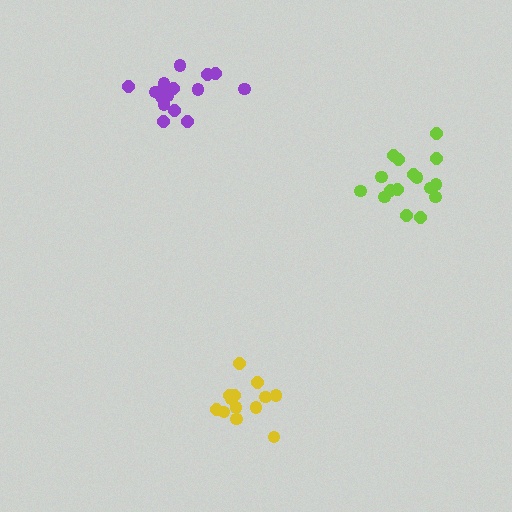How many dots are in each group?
Group 1: 16 dots, Group 2: 13 dots, Group 3: 17 dots (46 total).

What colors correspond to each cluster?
The clusters are colored: lime, yellow, purple.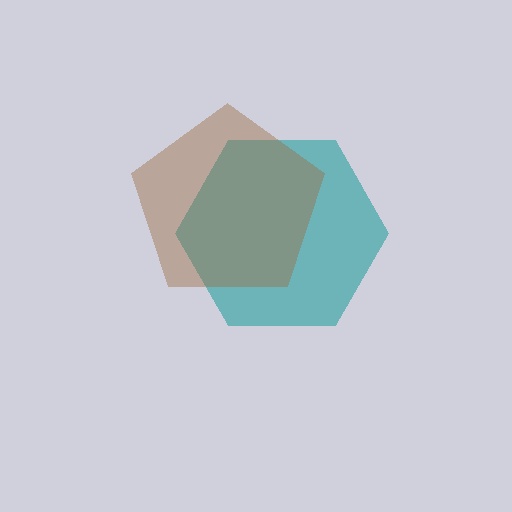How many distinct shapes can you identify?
There are 2 distinct shapes: a teal hexagon, a brown pentagon.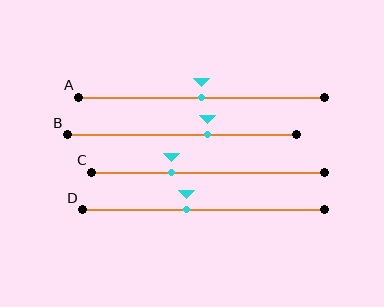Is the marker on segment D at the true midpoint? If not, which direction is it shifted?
No, the marker on segment D is shifted to the left by about 7% of the segment length.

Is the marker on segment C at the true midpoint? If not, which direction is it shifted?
No, the marker on segment C is shifted to the left by about 16% of the segment length.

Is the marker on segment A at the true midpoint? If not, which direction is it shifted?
Yes, the marker on segment A is at the true midpoint.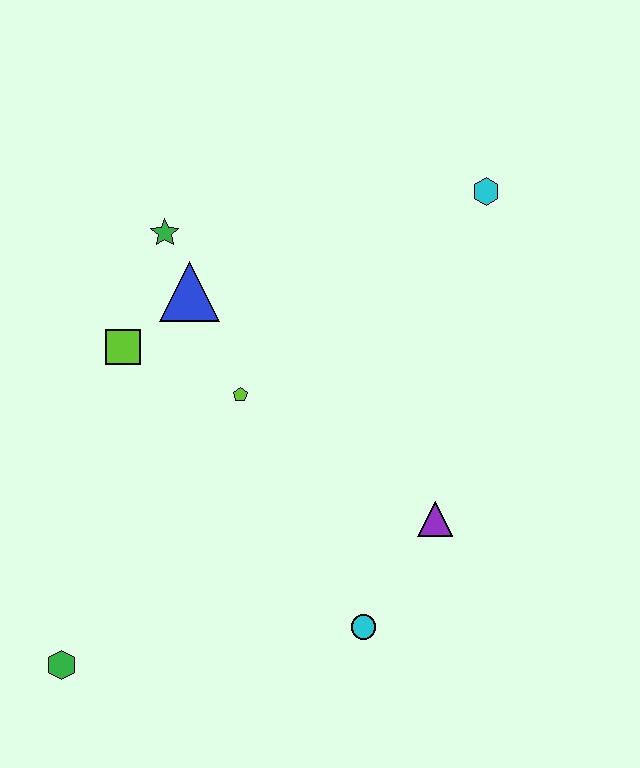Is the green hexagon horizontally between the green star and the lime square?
No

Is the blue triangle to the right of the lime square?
Yes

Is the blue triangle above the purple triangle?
Yes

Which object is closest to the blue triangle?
The green star is closest to the blue triangle.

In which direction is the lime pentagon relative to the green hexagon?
The lime pentagon is above the green hexagon.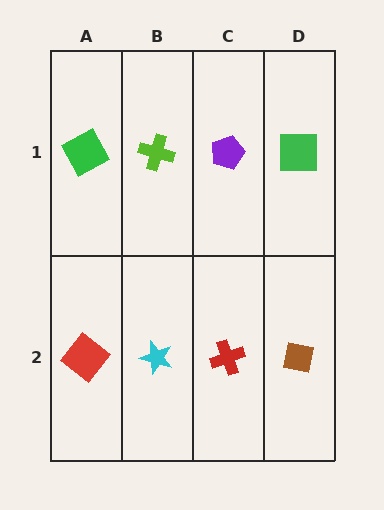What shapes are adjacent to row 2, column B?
A lime cross (row 1, column B), a red diamond (row 2, column A), a red cross (row 2, column C).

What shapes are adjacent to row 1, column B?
A cyan star (row 2, column B), a green square (row 1, column A), a purple pentagon (row 1, column C).